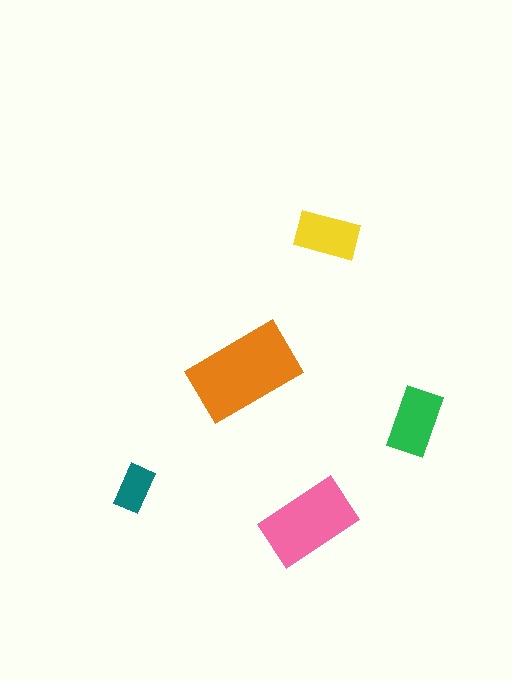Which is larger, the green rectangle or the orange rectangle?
The orange one.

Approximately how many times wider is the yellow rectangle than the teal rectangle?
About 1.5 times wider.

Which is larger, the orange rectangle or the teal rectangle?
The orange one.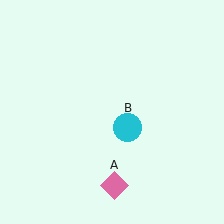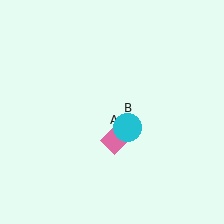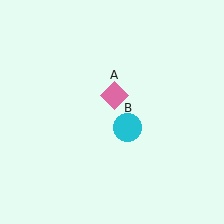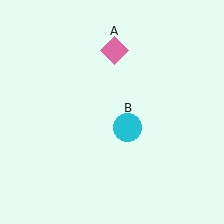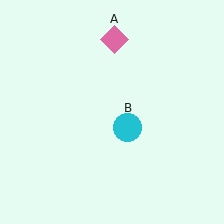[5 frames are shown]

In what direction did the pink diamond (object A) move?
The pink diamond (object A) moved up.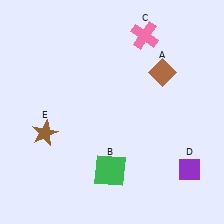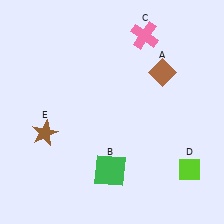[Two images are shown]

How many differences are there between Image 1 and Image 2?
There is 1 difference between the two images.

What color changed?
The diamond (D) changed from purple in Image 1 to lime in Image 2.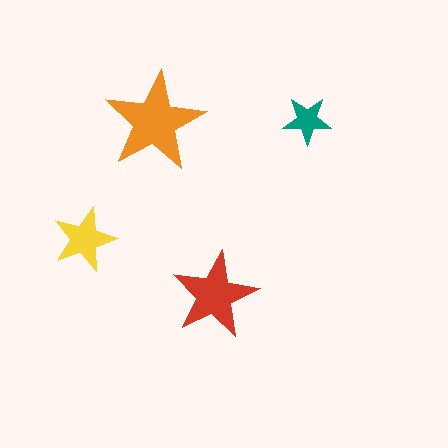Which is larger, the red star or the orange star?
The orange one.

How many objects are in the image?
There are 4 objects in the image.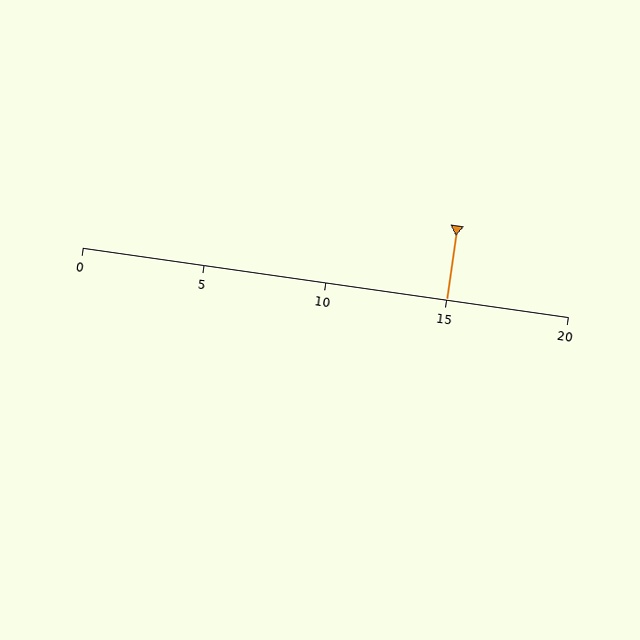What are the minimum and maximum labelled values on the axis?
The axis runs from 0 to 20.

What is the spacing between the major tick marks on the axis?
The major ticks are spaced 5 apart.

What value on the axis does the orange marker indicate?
The marker indicates approximately 15.